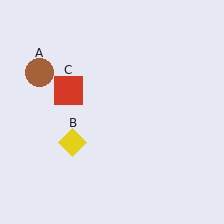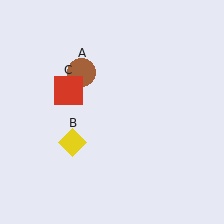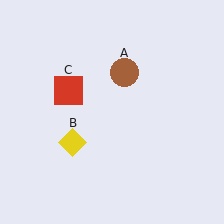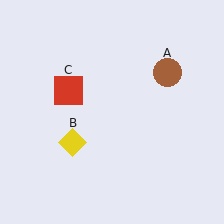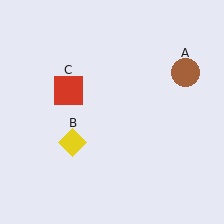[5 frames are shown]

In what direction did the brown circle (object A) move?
The brown circle (object A) moved right.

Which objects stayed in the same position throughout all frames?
Yellow diamond (object B) and red square (object C) remained stationary.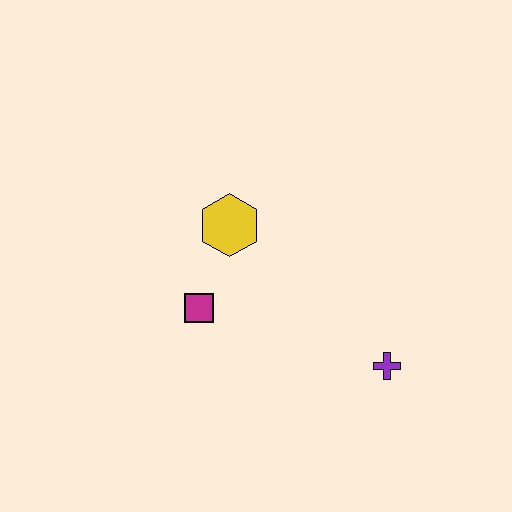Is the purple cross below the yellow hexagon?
Yes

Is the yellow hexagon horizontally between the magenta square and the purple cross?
Yes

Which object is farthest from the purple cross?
The yellow hexagon is farthest from the purple cross.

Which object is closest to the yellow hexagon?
The magenta square is closest to the yellow hexagon.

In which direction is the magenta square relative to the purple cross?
The magenta square is to the left of the purple cross.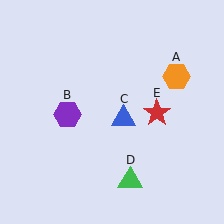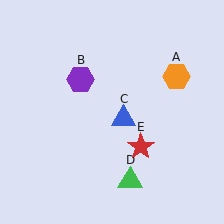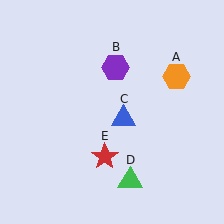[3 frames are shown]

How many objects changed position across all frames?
2 objects changed position: purple hexagon (object B), red star (object E).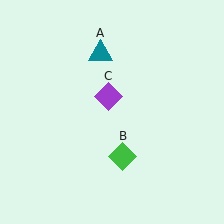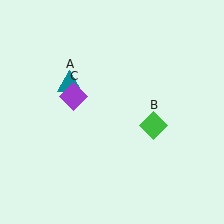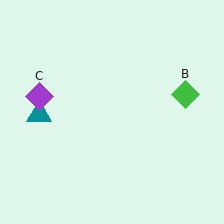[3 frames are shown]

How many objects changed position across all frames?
3 objects changed position: teal triangle (object A), green diamond (object B), purple diamond (object C).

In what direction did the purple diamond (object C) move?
The purple diamond (object C) moved left.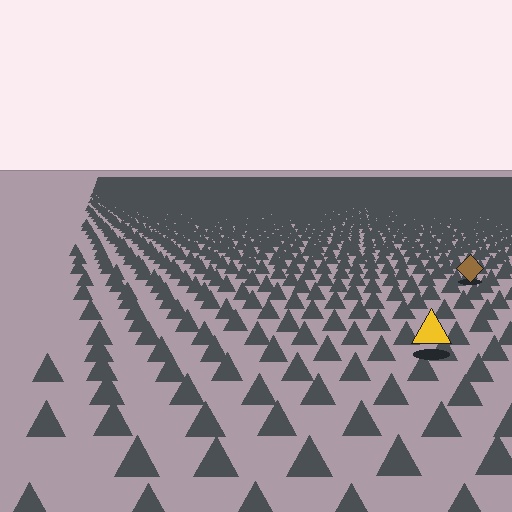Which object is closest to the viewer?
The yellow triangle is closest. The texture marks near it are larger and more spread out.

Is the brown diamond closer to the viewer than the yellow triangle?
No. The yellow triangle is closer — you can tell from the texture gradient: the ground texture is coarser near it.